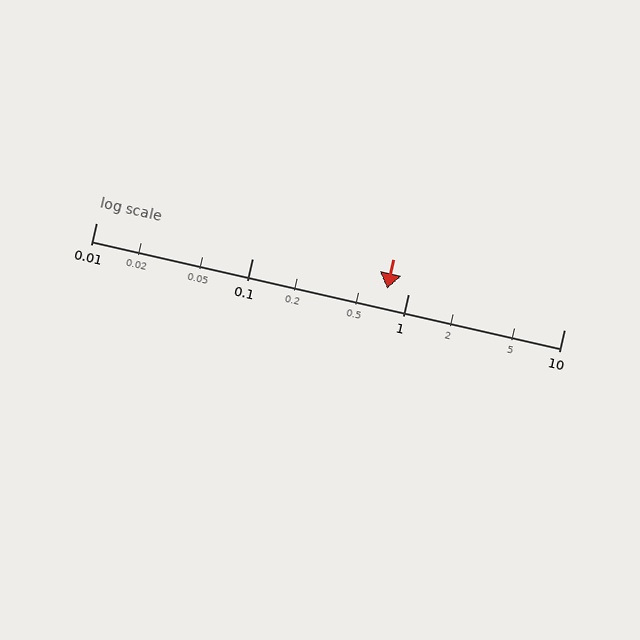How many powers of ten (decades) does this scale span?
The scale spans 3 decades, from 0.01 to 10.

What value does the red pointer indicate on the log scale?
The pointer indicates approximately 0.73.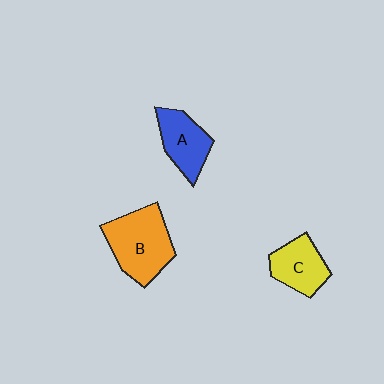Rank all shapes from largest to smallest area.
From largest to smallest: B (orange), A (blue), C (yellow).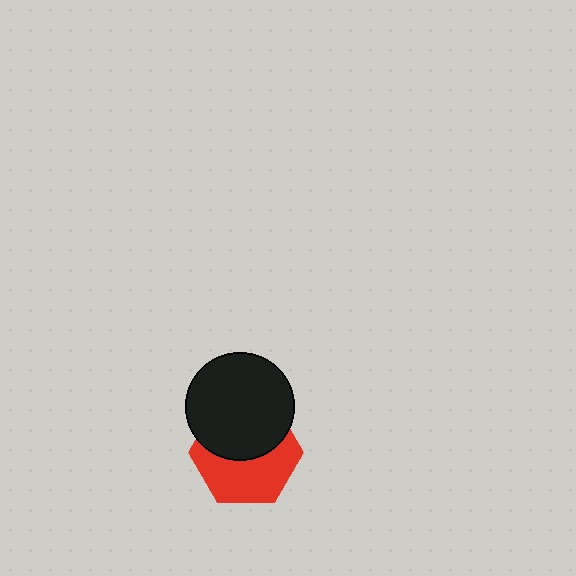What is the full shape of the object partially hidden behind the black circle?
The partially hidden object is a red hexagon.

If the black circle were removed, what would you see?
You would see the complete red hexagon.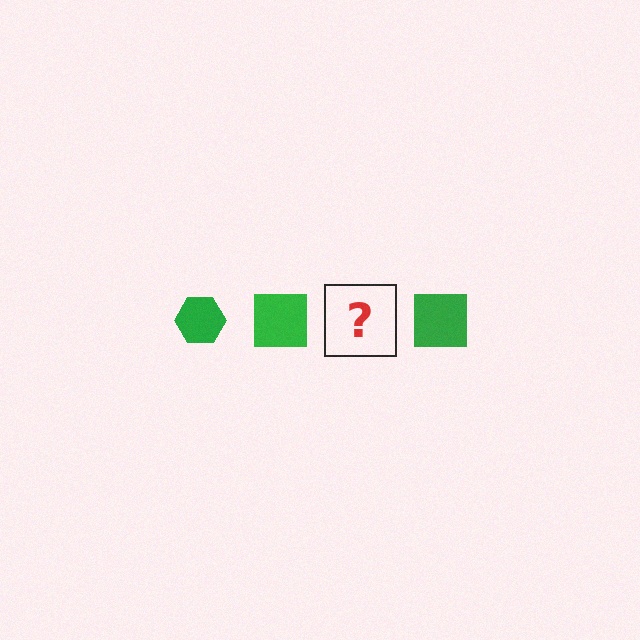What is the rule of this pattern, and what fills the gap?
The rule is that the pattern cycles through hexagon, square shapes in green. The gap should be filled with a green hexagon.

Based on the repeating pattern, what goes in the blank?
The blank should be a green hexagon.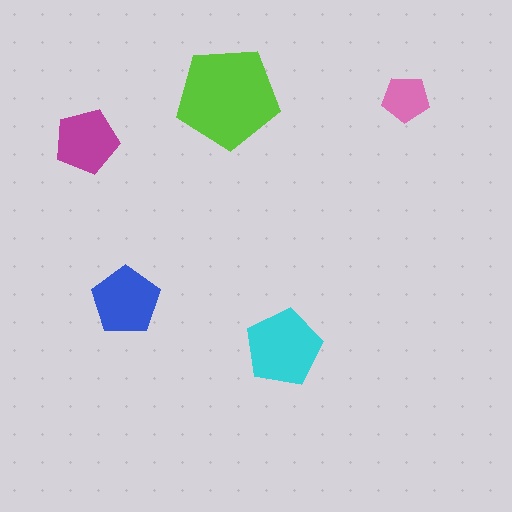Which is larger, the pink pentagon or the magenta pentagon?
The magenta one.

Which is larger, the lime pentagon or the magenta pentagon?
The lime one.